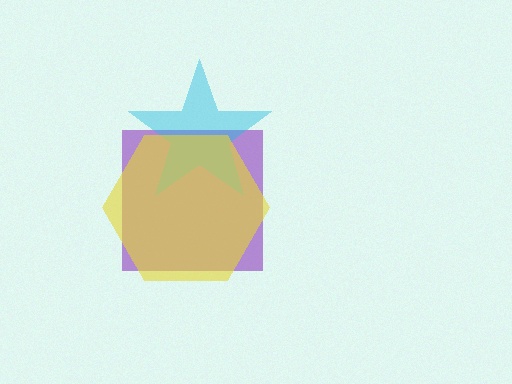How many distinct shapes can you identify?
There are 3 distinct shapes: a purple square, a cyan star, a yellow hexagon.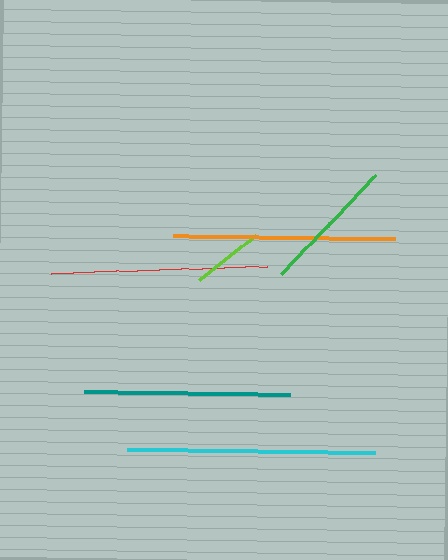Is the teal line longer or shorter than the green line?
The teal line is longer than the green line.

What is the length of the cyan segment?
The cyan segment is approximately 248 pixels long.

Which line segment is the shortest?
The lime line is the shortest at approximately 73 pixels.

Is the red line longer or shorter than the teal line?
The red line is longer than the teal line.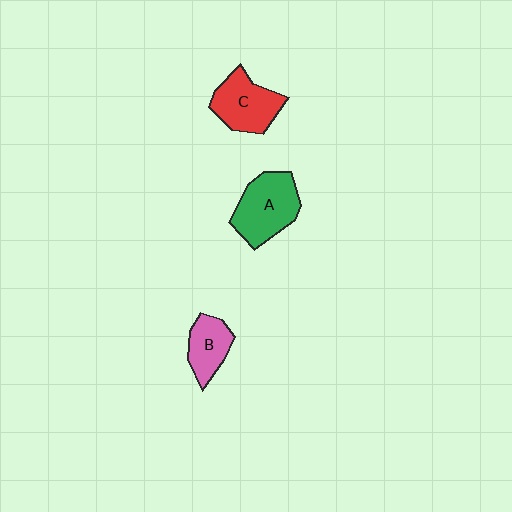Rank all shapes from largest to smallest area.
From largest to smallest: A (green), C (red), B (pink).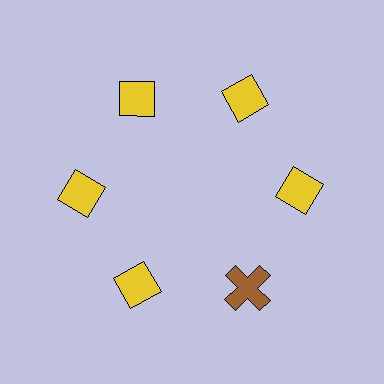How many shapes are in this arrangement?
There are 6 shapes arranged in a ring pattern.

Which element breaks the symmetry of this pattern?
The brown cross at roughly the 5 o'clock position breaks the symmetry. All other shapes are yellow diamonds.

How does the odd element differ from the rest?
It differs in both color (brown instead of yellow) and shape (cross instead of diamond).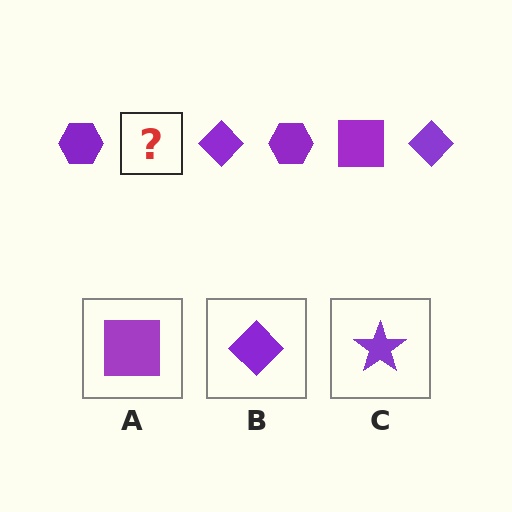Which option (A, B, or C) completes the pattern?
A.